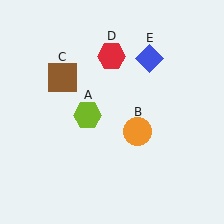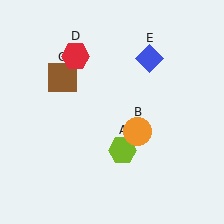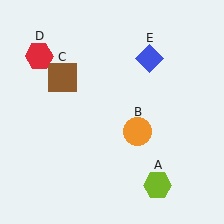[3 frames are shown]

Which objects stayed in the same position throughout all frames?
Orange circle (object B) and brown square (object C) and blue diamond (object E) remained stationary.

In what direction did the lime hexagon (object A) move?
The lime hexagon (object A) moved down and to the right.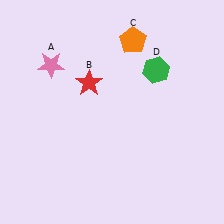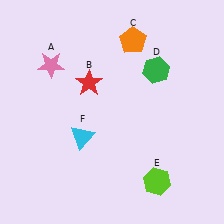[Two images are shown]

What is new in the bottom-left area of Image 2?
A cyan triangle (F) was added in the bottom-left area of Image 2.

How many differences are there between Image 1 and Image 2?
There are 2 differences between the two images.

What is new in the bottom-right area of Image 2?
A lime hexagon (E) was added in the bottom-right area of Image 2.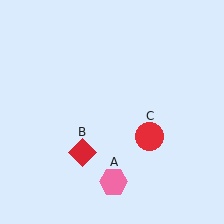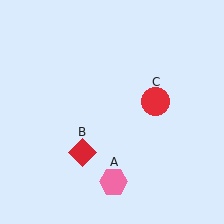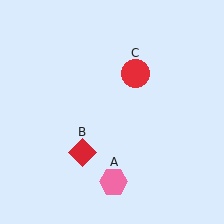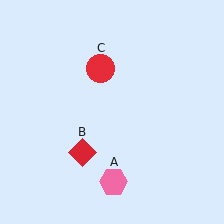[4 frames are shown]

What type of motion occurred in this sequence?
The red circle (object C) rotated counterclockwise around the center of the scene.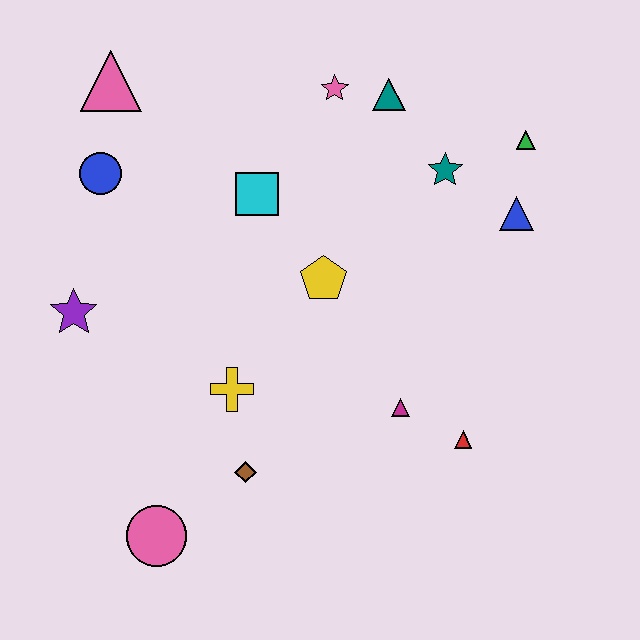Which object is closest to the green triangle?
The blue triangle is closest to the green triangle.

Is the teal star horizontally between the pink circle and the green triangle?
Yes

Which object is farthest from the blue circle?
The red triangle is farthest from the blue circle.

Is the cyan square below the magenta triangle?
No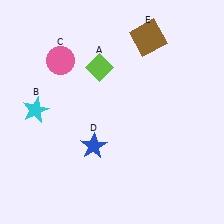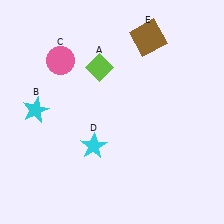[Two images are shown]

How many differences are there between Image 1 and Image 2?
There is 1 difference between the two images.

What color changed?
The star (D) changed from blue in Image 1 to cyan in Image 2.